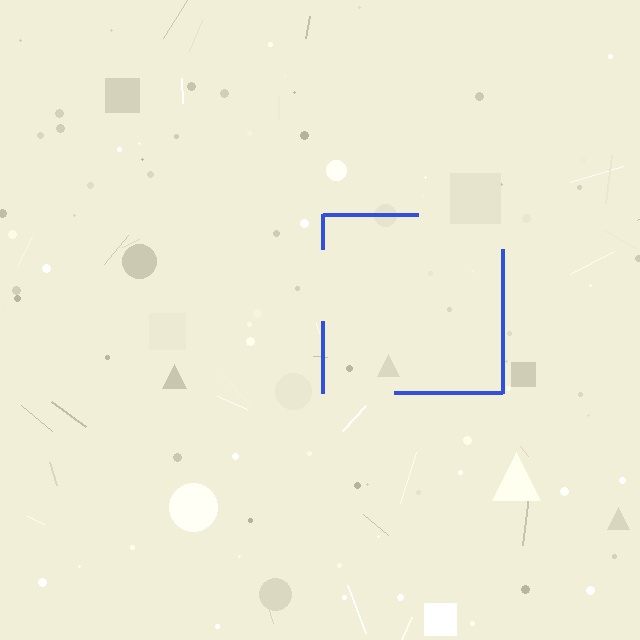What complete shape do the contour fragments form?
The contour fragments form a square.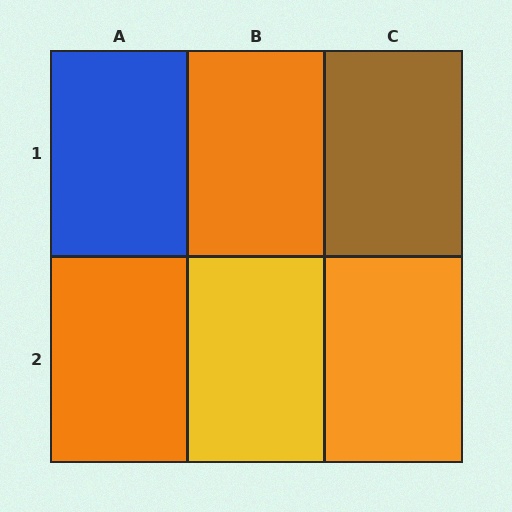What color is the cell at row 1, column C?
Brown.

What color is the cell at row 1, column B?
Orange.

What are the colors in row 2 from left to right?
Orange, yellow, orange.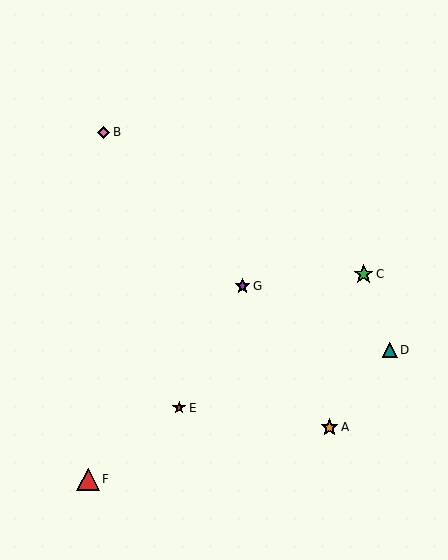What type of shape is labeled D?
Shape D is a teal triangle.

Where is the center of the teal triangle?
The center of the teal triangle is at (390, 350).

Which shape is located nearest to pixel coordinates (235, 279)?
The purple star (labeled G) at (243, 286) is nearest to that location.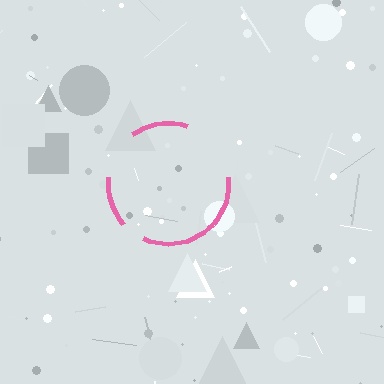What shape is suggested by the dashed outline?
The dashed outline suggests a circle.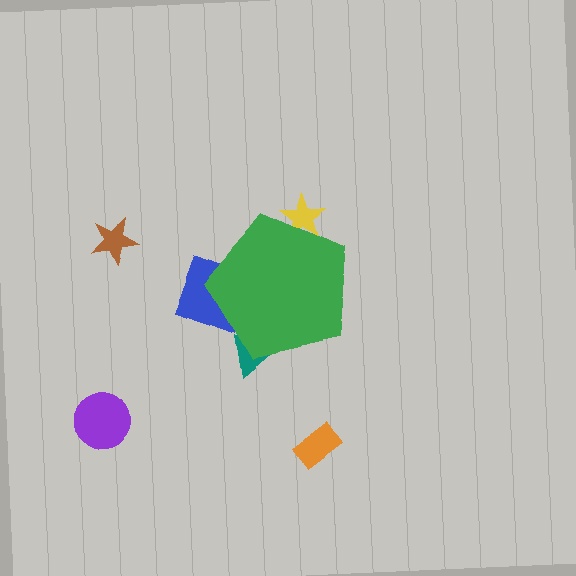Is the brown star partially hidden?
No, the brown star is fully visible.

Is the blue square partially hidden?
Yes, the blue square is partially hidden behind the green pentagon.